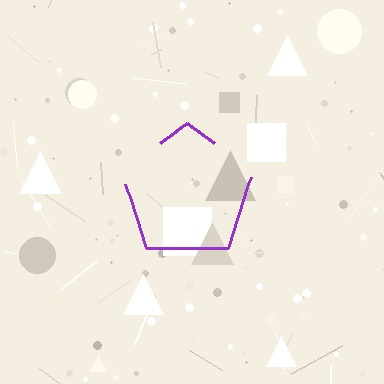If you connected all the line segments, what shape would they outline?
They would outline a pentagon.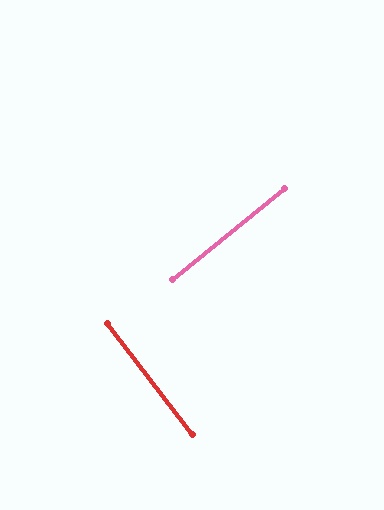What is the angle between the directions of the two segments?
Approximately 88 degrees.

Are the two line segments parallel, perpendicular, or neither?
Perpendicular — they meet at approximately 88°.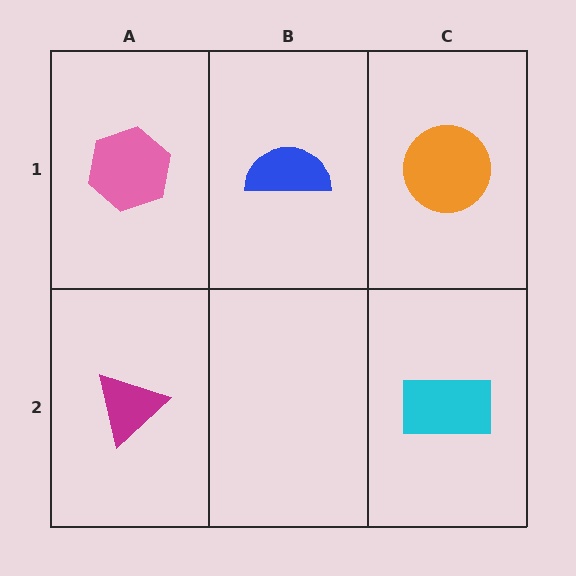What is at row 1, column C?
An orange circle.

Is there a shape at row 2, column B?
No, that cell is empty.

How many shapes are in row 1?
3 shapes.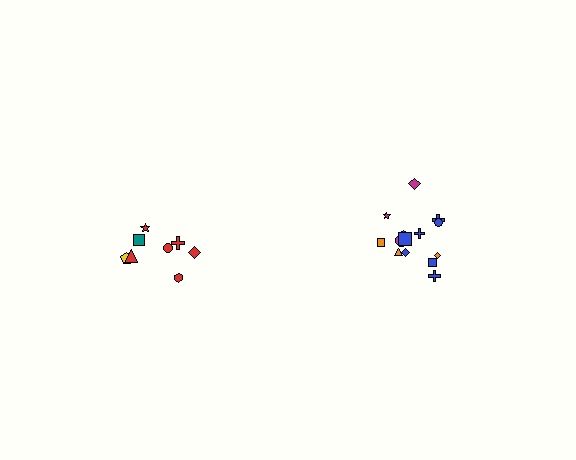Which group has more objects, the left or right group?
The right group.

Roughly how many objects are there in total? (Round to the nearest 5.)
Roughly 25 objects in total.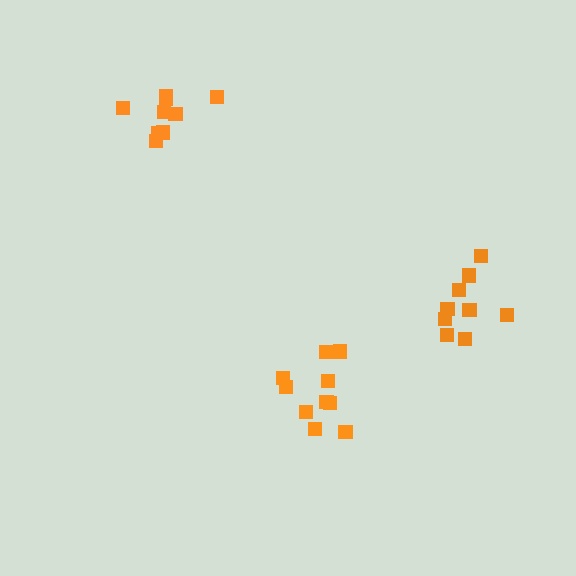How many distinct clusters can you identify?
There are 3 distinct clusters.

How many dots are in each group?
Group 1: 10 dots, Group 2: 9 dots, Group 3: 9 dots (28 total).